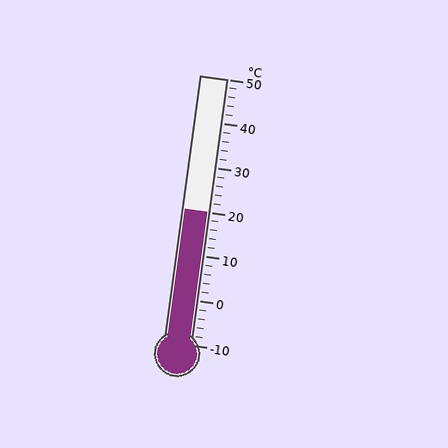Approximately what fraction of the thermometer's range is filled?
The thermometer is filled to approximately 50% of its range.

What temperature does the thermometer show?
The thermometer shows approximately 20°C.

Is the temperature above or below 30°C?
The temperature is below 30°C.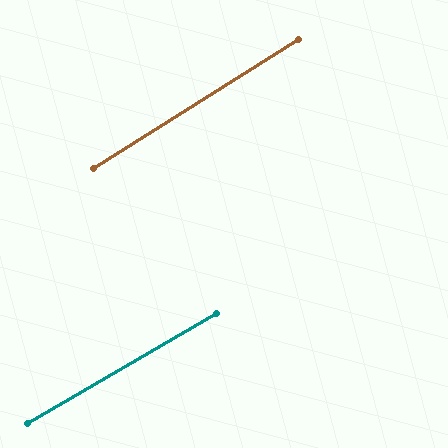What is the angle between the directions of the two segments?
Approximately 2 degrees.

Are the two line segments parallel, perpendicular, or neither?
Parallel — their directions differ by only 2.0°.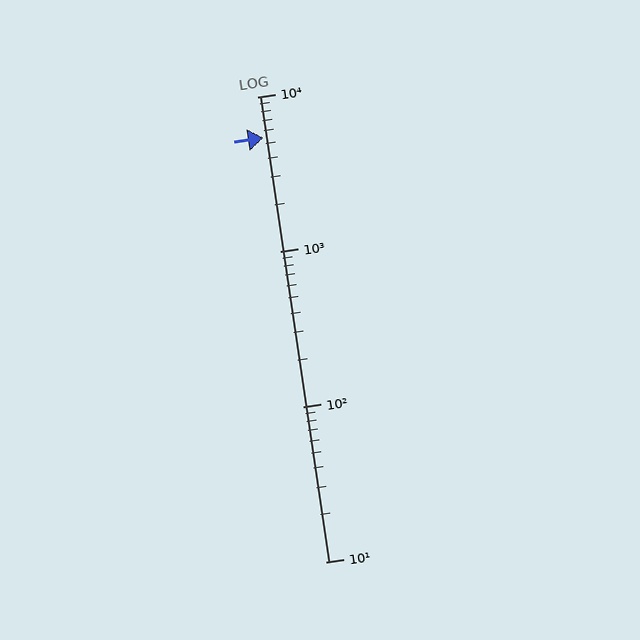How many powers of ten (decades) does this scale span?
The scale spans 3 decades, from 10 to 10000.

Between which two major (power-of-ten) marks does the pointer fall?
The pointer is between 1000 and 10000.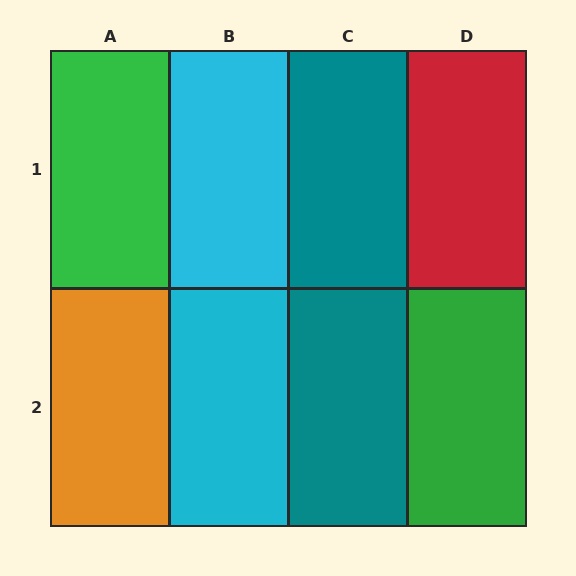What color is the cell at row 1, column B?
Cyan.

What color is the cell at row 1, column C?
Teal.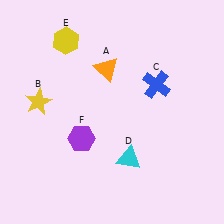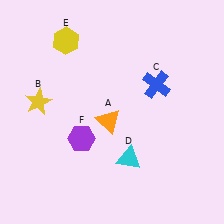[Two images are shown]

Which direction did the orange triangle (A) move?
The orange triangle (A) moved down.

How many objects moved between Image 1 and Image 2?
1 object moved between the two images.